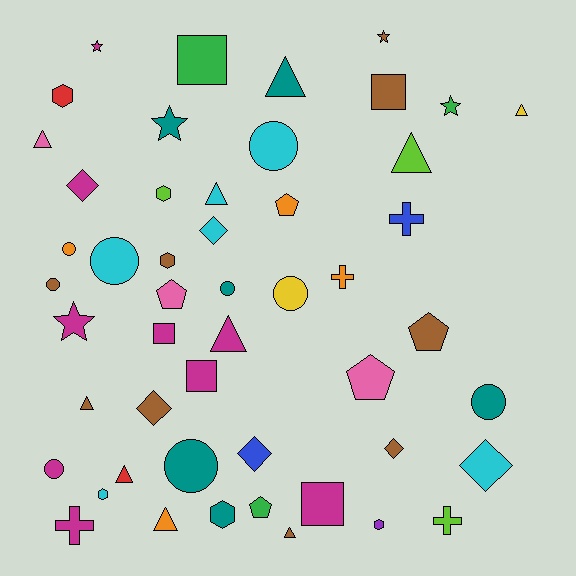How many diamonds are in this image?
There are 6 diamonds.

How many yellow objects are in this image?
There are 2 yellow objects.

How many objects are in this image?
There are 50 objects.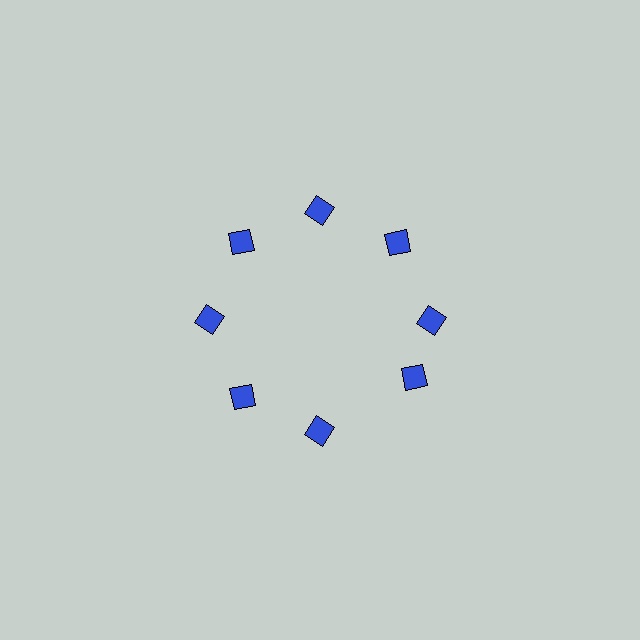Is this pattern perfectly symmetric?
No. The 8 blue diamonds are arranged in a ring, but one element near the 4 o'clock position is rotated out of alignment along the ring, breaking the 8-fold rotational symmetry.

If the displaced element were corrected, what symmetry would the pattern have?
It would have 8-fold rotational symmetry — the pattern would map onto itself every 45 degrees.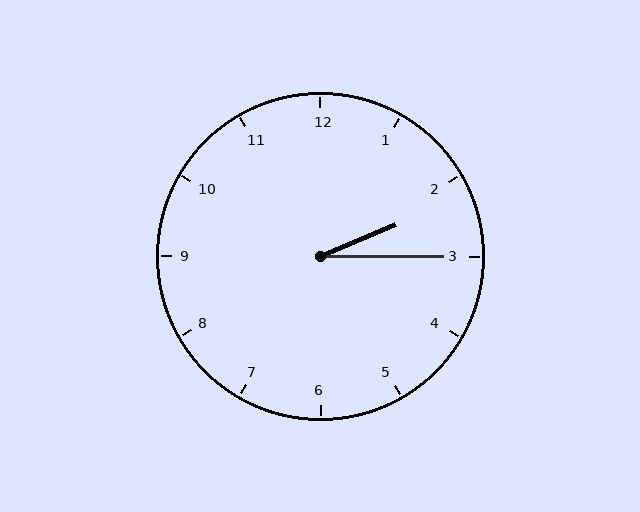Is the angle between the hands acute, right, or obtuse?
It is acute.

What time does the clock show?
2:15.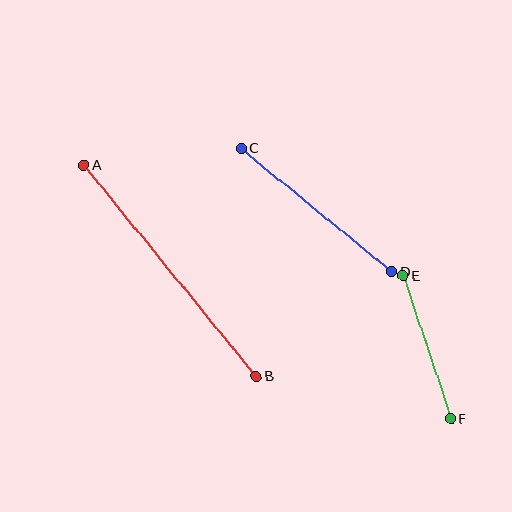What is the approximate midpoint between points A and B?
The midpoint is at approximately (170, 271) pixels.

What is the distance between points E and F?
The distance is approximately 151 pixels.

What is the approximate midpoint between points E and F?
The midpoint is at approximately (427, 347) pixels.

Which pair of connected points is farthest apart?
Points A and B are farthest apart.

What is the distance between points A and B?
The distance is approximately 273 pixels.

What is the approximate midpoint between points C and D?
The midpoint is at approximately (316, 210) pixels.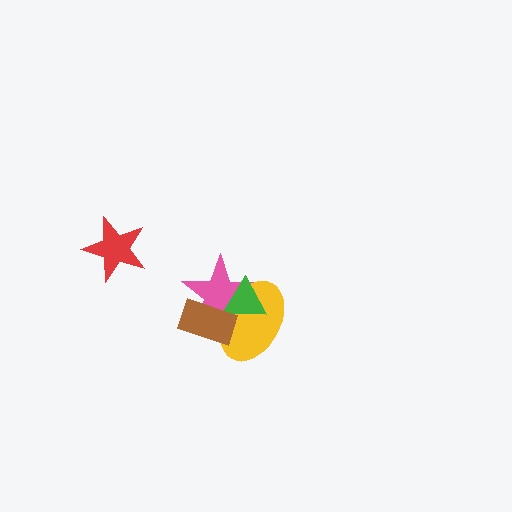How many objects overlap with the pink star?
3 objects overlap with the pink star.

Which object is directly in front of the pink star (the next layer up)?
The yellow ellipse is directly in front of the pink star.